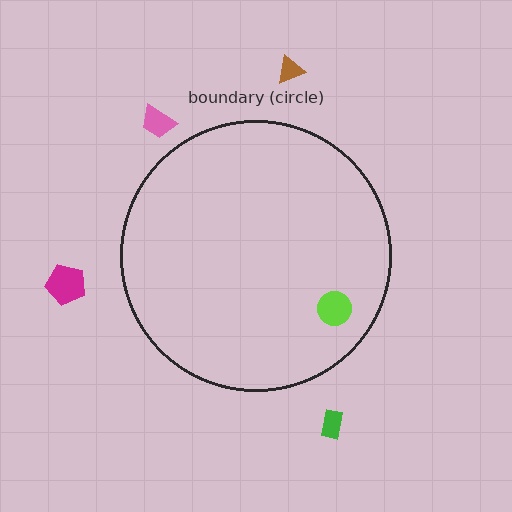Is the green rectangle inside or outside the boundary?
Outside.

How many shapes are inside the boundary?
1 inside, 4 outside.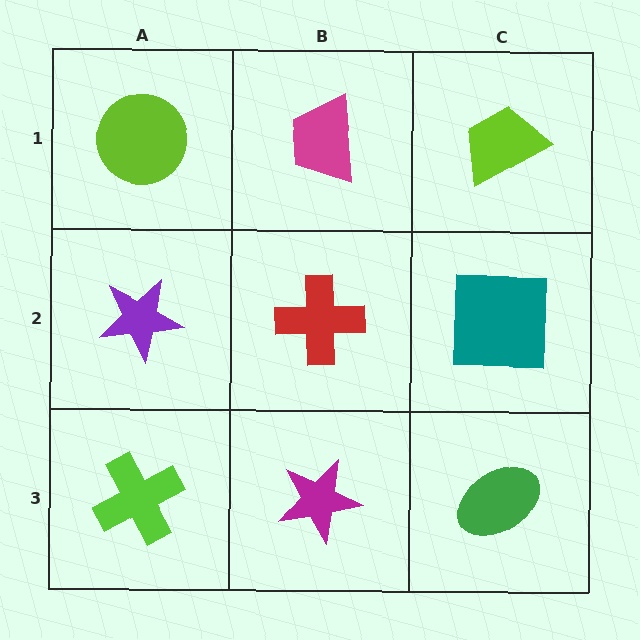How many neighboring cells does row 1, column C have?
2.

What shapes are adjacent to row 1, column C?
A teal square (row 2, column C), a magenta trapezoid (row 1, column B).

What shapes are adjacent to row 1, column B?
A red cross (row 2, column B), a lime circle (row 1, column A), a lime trapezoid (row 1, column C).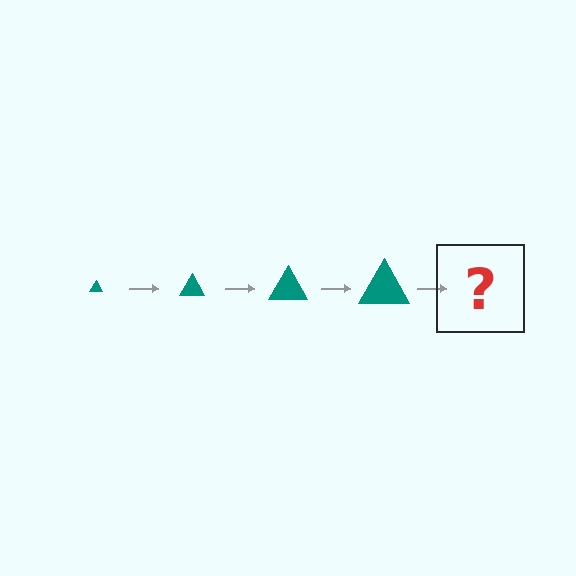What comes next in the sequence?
The next element should be a teal triangle, larger than the previous one.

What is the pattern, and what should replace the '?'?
The pattern is that the triangle gets progressively larger each step. The '?' should be a teal triangle, larger than the previous one.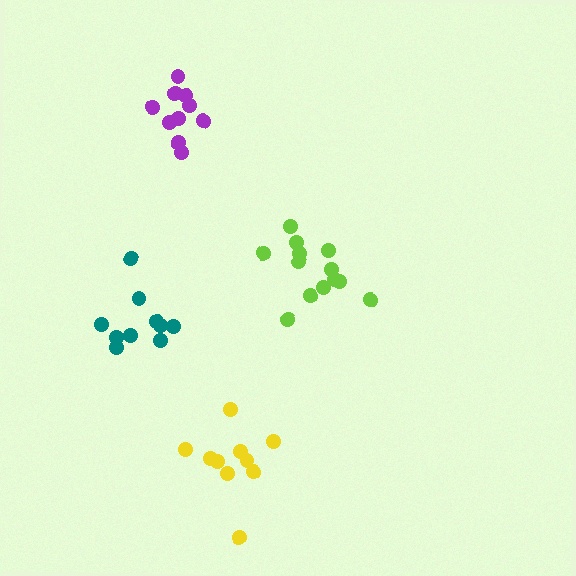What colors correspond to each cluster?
The clusters are colored: teal, lime, purple, yellow.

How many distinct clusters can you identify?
There are 4 distinct clusters.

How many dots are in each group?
Group 1: 10 dots, Group 2: 13 dots, Group 3: 10 dots, Group 4: 10 dots (43 total).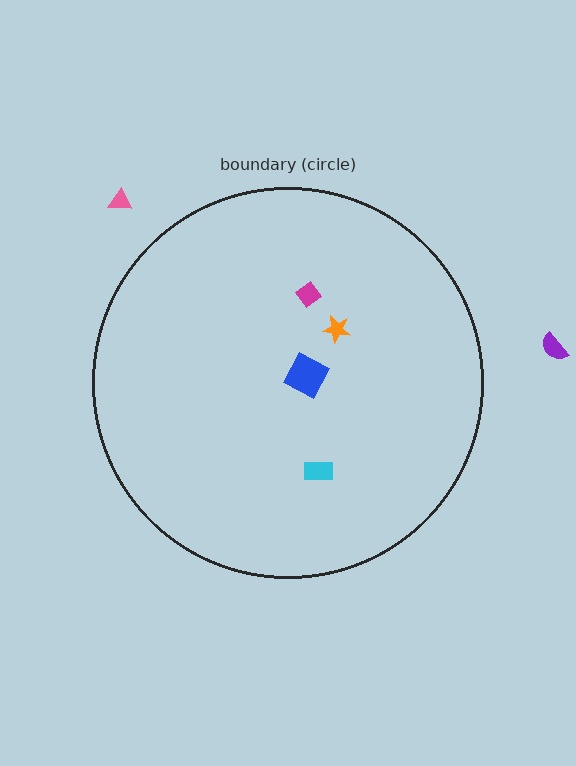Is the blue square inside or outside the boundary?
Inside.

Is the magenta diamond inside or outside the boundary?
Inside.